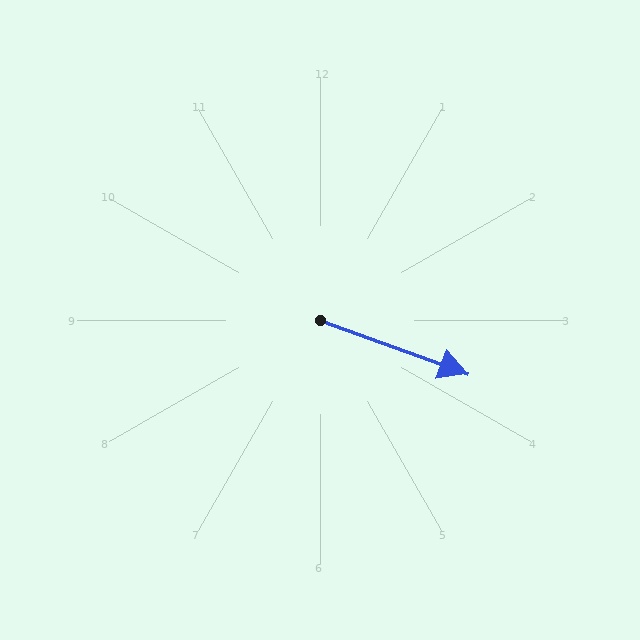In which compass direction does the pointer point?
East.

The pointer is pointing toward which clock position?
Roughly 4 o'clock.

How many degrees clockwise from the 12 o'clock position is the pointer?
Approximately 110 degrees.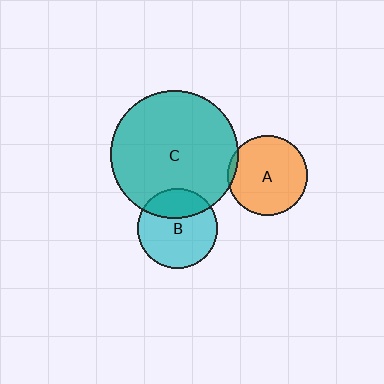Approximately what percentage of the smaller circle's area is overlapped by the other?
Approximately 5%.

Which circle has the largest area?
Circle C (teal).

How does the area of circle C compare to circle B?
Approximately 2.5 times.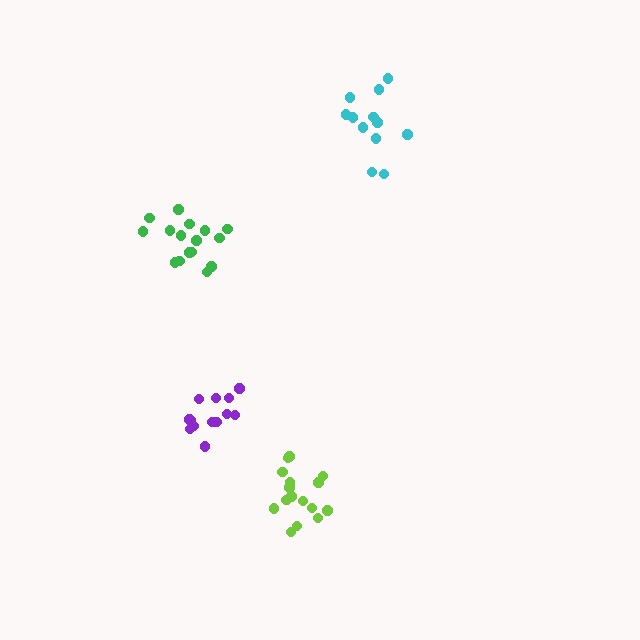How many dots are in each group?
Group 1: 12 dots, Group 2: 16 dots, Group 3: 14 dots, Group 4: 16 dots (58 total).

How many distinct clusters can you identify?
There are 4 distinct clusters.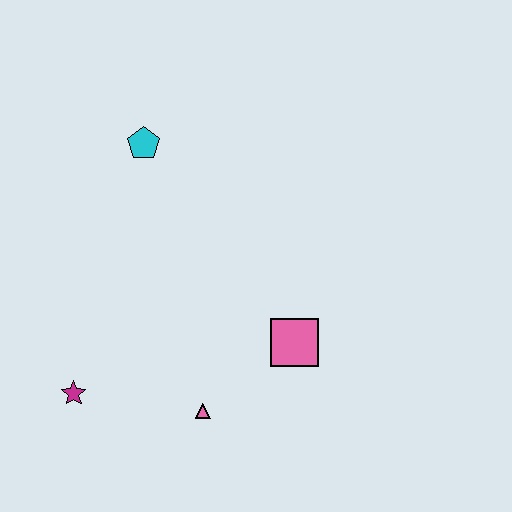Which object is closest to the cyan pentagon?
The pink square is closest to the cyan pentagon.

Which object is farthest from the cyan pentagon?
The pink triangle is farthest from the cyan pentagon.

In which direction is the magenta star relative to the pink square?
The magenta star is to the left of the pink square.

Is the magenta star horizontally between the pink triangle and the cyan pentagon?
No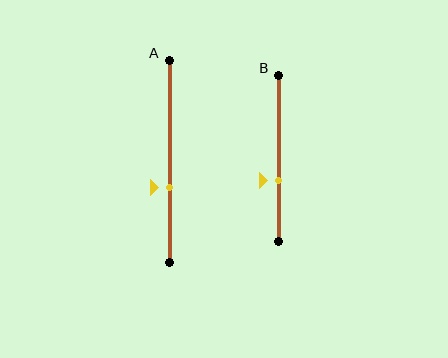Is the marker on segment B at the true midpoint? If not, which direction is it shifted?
No, the marker on segment B is shifted downward by about 14% of the segment length.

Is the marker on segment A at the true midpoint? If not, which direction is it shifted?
No, the marker on segment A is shifted downward by about 13% of the segment length.